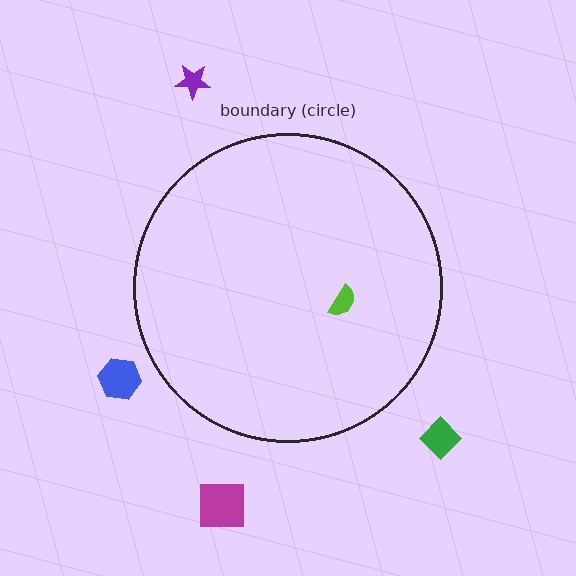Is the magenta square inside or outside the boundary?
Outside.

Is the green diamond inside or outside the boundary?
Outside.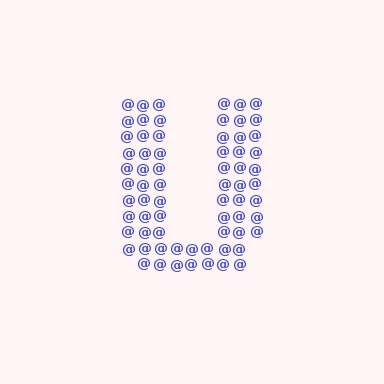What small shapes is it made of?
It is made of small at signs.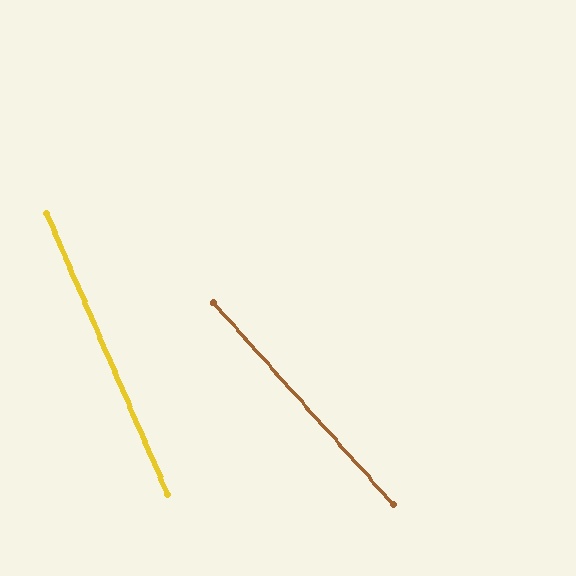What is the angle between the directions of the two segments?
Approximately 18 degrees.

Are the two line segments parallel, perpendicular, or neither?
Neither parallel nor perpendicular — they differ by about 18°.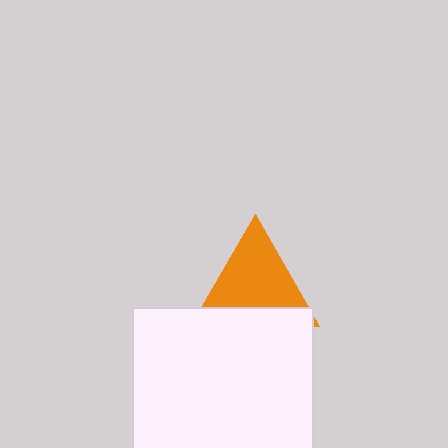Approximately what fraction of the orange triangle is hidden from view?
Roughly 31% of the orange triangle is hidden behind the white square.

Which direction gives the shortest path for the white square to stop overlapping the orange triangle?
Moving down gives the shortest separation.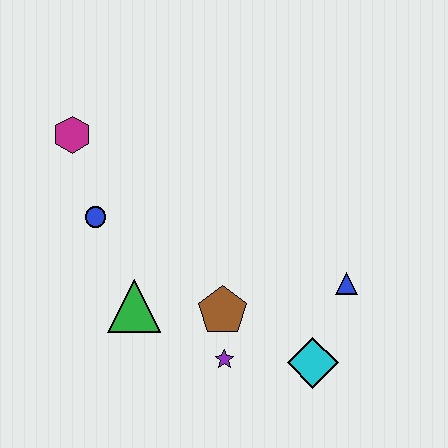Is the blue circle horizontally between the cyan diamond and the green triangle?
No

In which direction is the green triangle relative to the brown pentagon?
The green triangle is to the left of the brown pentagon.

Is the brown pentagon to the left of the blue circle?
No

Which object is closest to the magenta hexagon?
The blue circle is closest to the magenta hexagon.